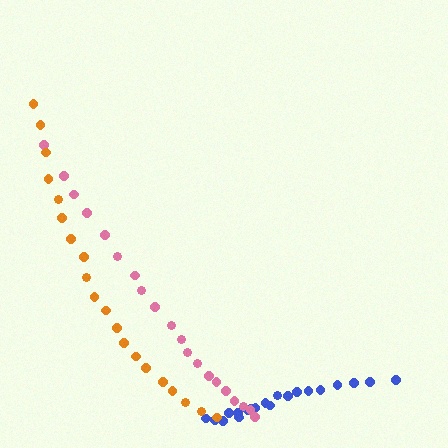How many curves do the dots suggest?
There are 3 distinct paths.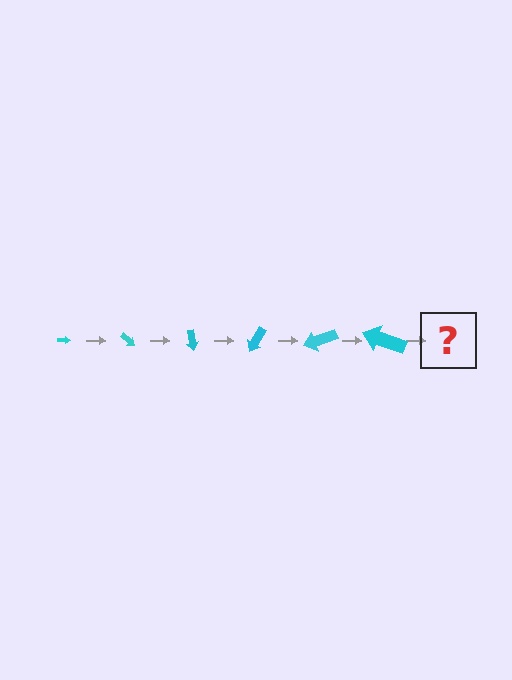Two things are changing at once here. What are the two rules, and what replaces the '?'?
The two rules are that the arrow grows larger each step and it rotates 40 degrees each step. The '?' should be an arrow, larger than the previous one and rotated 240 degrees from the start.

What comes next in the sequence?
The next element should be an arrow, larger than the previous one and rotated 240 degrees from the start.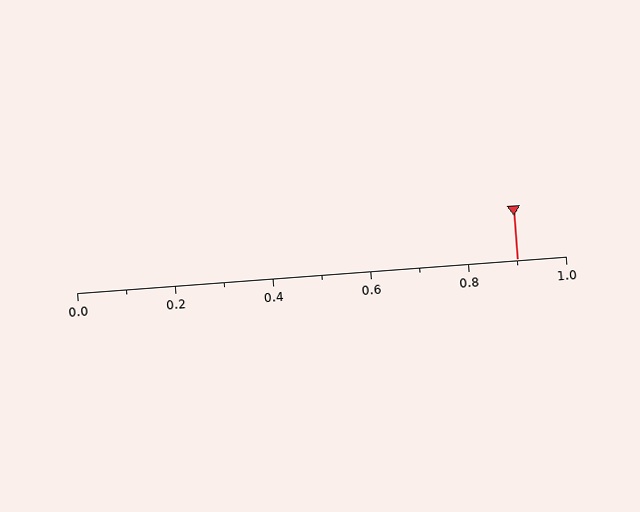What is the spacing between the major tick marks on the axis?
The major ticks are spaced 0.2 apart.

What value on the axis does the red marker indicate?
The marker indicates approximately 0.9.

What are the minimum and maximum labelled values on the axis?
The axis runs from 0.0 to 1.0.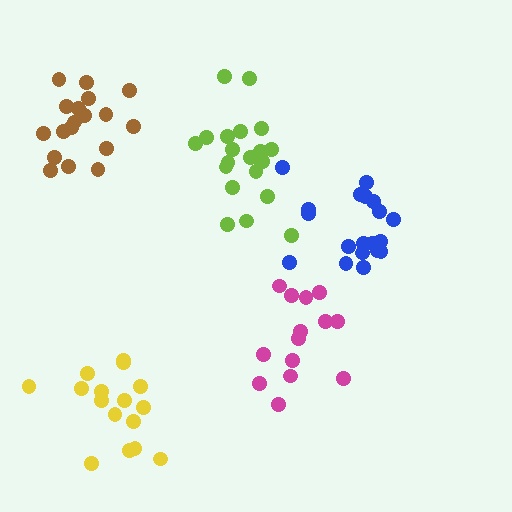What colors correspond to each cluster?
The clusters are colored: magenta, blue, lime, brown, yellow.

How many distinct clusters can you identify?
There are 5 distinct clusters.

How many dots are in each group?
Group 1: 14 dots, Group 2: 20 dots, Group 3: 20 dots, Group 4: 18 dots, Group 5: 16 dots (88 total).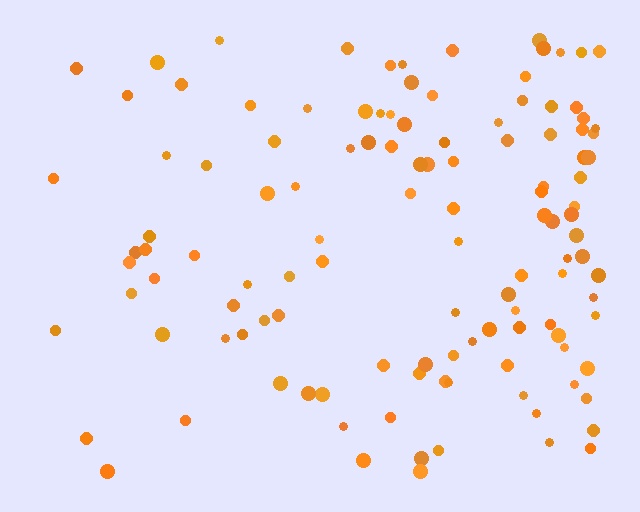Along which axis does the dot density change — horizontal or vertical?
Horizontal.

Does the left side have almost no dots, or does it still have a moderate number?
Still a moderate number, just noticeably fewer than the right.